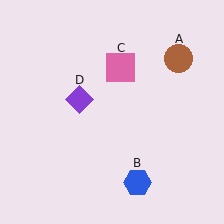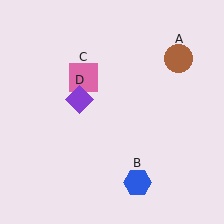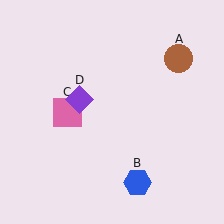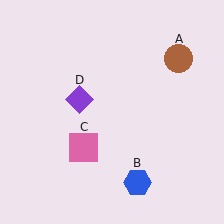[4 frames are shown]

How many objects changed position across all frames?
1 object changed position: pink square (object C).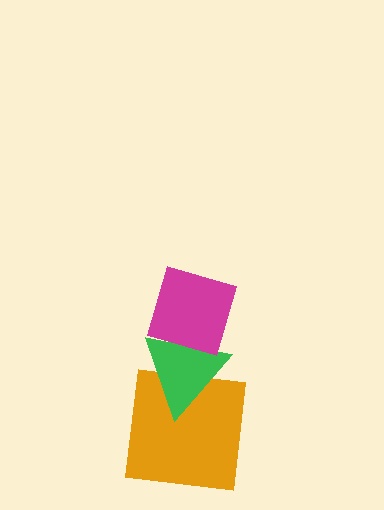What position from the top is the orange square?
The orange square is 3rd from the top.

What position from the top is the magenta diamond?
The magenta diamond is 1st from the top.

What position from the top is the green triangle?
The green triangle is 2nd from the top.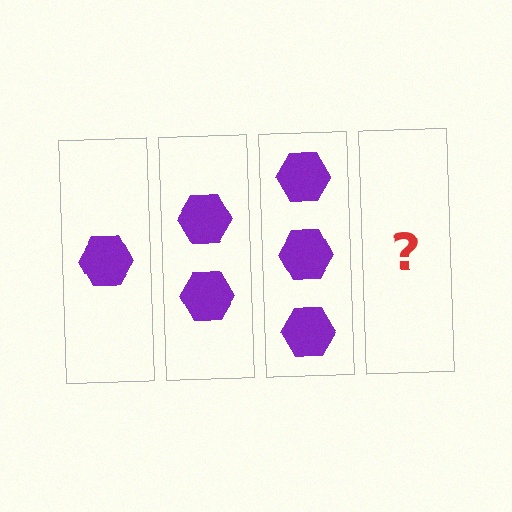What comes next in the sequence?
The next element should be 4 hexagons.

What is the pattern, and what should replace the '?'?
The pattern is that each step adds one more hexagon. The '?' should be 4 hexagons.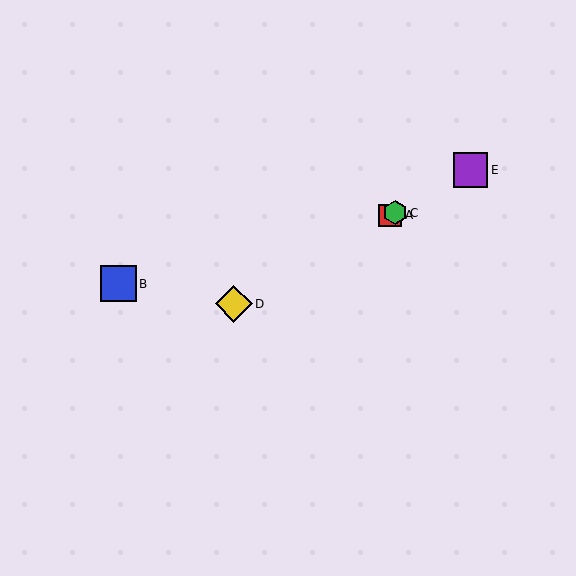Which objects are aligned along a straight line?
Objects A, C, D, E are aligned along a straight line.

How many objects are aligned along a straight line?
4 objects (A, C, D, E) are aligned along a straight line.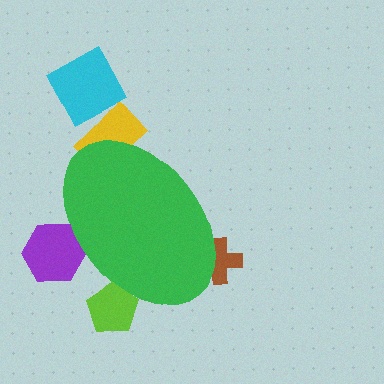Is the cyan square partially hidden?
No, the cyan square is fully visible.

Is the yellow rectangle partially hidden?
Yes, the yellow rectangle is partially hidden behind the green ellipse.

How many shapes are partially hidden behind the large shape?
4 shapes are partially hidden.